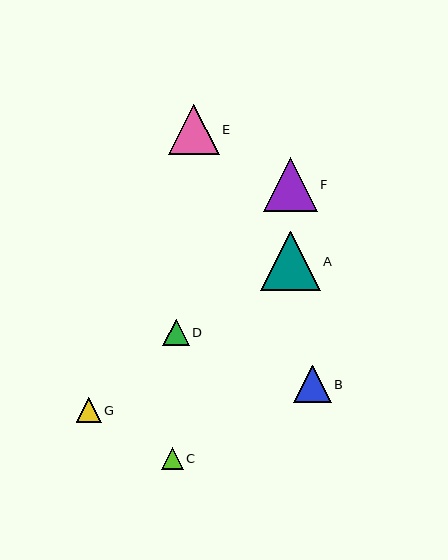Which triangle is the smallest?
Triangle C is the smallest with a size of approximately 22 pixels.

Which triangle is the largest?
Triangle A is the largest with a size of approximately 59 pixels.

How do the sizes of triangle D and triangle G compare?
Triangle D and triangle G are approximately the same size.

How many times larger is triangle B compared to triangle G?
Triangle B is approximately 1.5 times the size of triangle G.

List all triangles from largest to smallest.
From largest to smallest: A, F, E, B, D, G, C.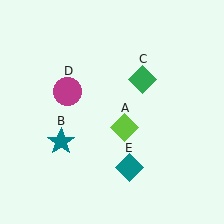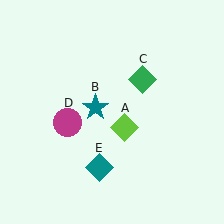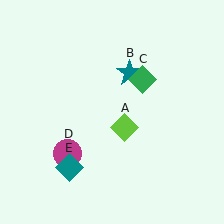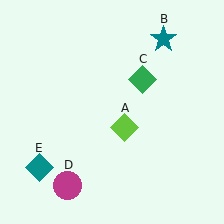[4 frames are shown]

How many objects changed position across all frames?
3 objects changed position: teal star (object B), magenta circle (object D), teal diamond (object E).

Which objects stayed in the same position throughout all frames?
Lime diamond (object A) and green diamond (object C) remained stationary.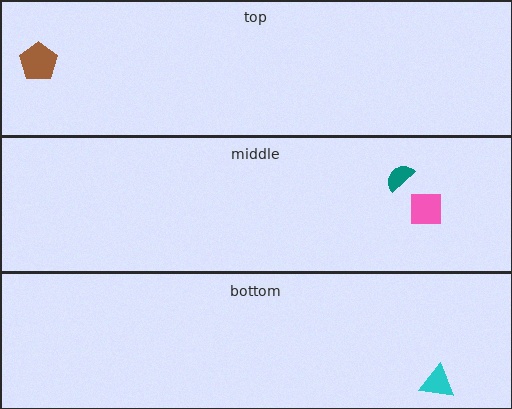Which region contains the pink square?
The middle region.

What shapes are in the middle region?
The teal semicircle, the pink square.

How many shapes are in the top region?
1.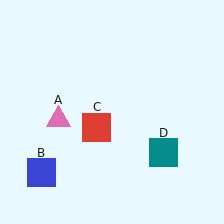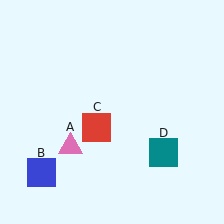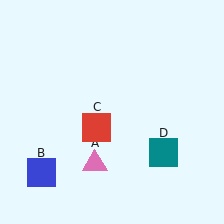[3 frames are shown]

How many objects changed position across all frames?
1 object changed position: pink triangle (object A).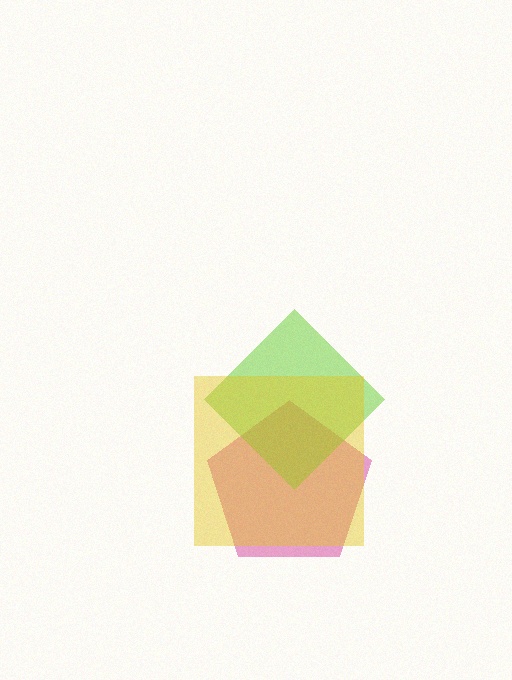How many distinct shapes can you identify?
There are 3 distinct shapes: a magenta pentagon, a lime diamond, a yellow square.